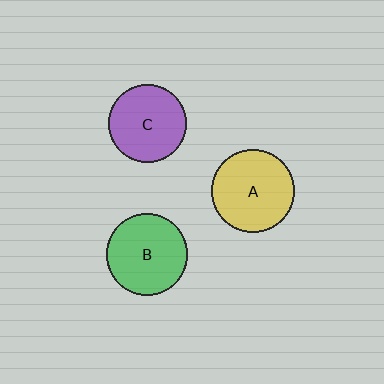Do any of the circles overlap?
No, none of the circles overlap.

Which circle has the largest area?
Circle A (yellow).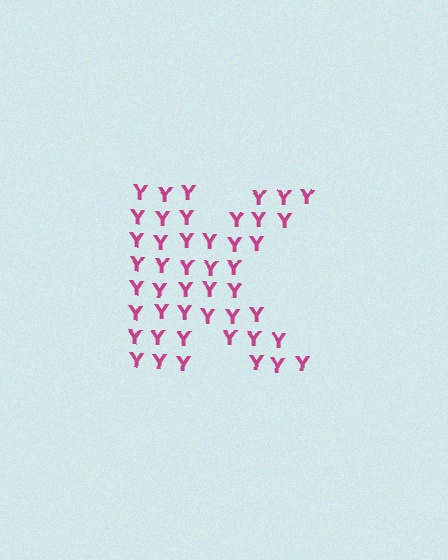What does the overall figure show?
The overall figure shows the letter K.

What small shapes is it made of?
It is made of small letter Y's.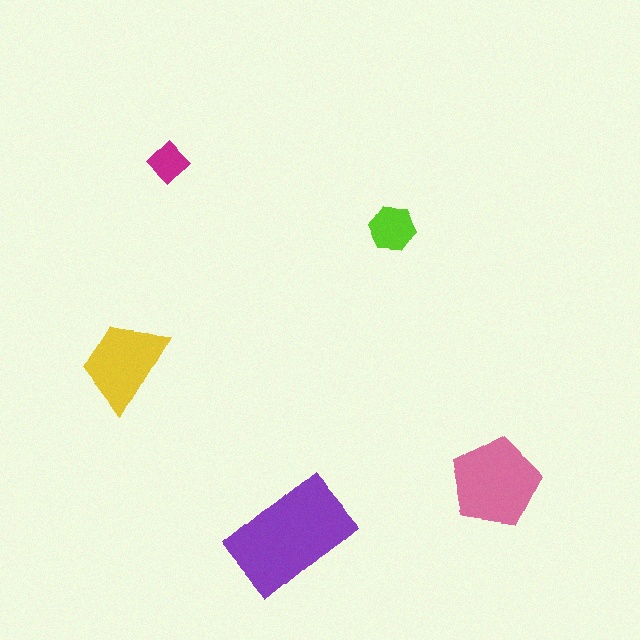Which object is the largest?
The purple rectangle.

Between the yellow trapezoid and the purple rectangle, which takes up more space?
The purple rectangle.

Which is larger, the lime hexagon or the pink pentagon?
The pink pentagon.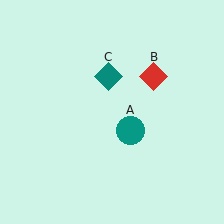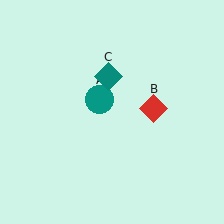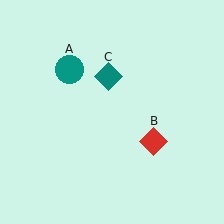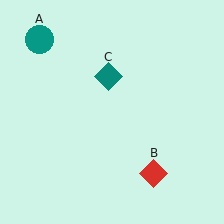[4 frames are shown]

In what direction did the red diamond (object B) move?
The red diamond (object B) moved down.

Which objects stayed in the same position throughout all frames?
Teal diamond (object C) remained stationary.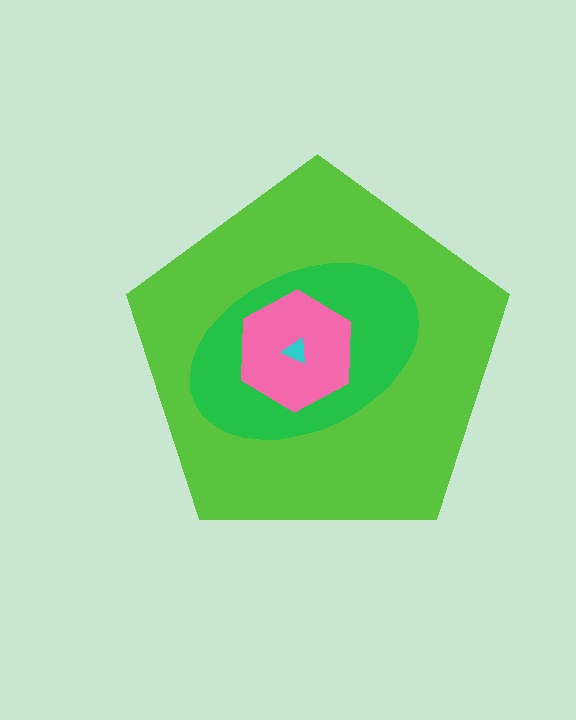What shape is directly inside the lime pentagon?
The green ellipse.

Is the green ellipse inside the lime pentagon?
Yes.